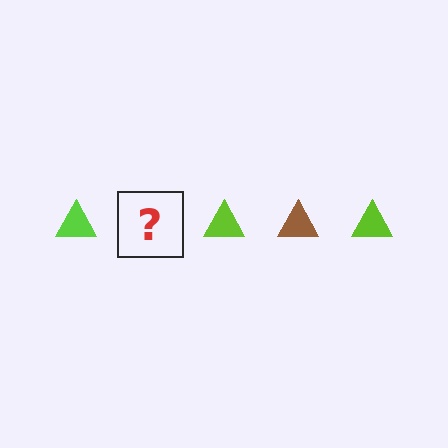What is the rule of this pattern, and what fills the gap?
The rule is that the pattern cycles through lime, brown triangles. The gap should be filled with a brown triangle.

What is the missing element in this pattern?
The missing element is a brown triangle.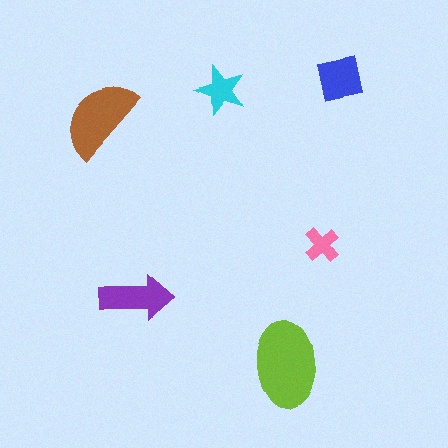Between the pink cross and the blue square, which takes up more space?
The blue square.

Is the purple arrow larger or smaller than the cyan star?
Larger.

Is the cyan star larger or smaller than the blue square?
Smaller.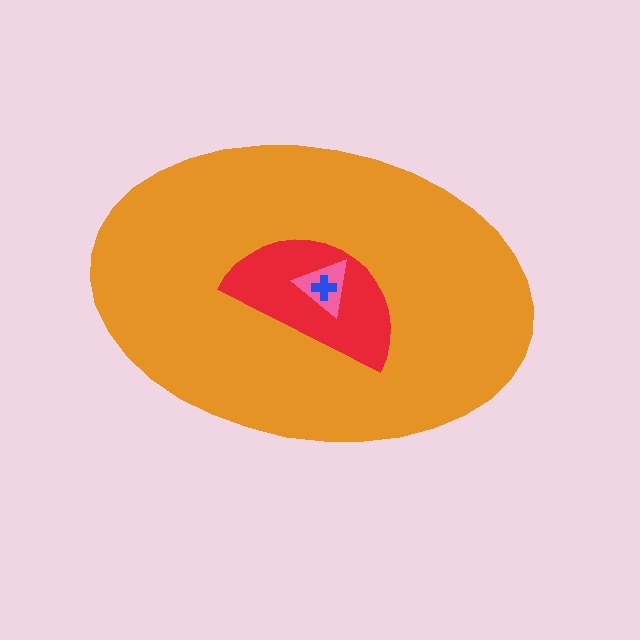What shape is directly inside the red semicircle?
The pink triangle.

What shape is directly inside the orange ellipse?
The red semicircle.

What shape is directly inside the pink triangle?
The blue cross.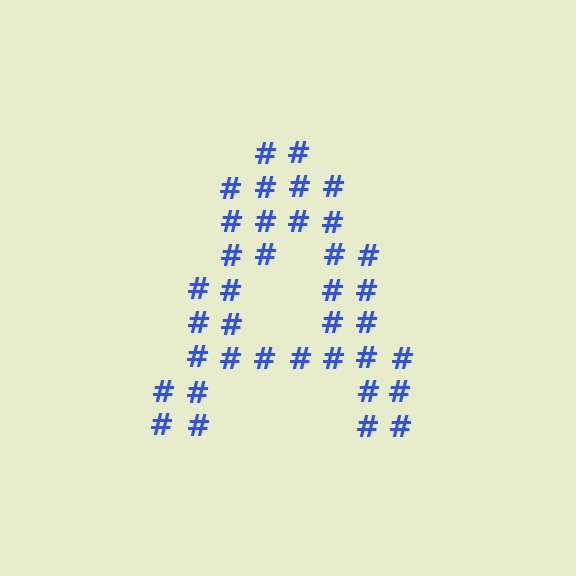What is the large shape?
The large shape is the letter A.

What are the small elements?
The small elements are hash symbols.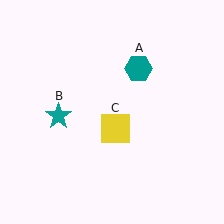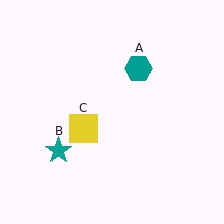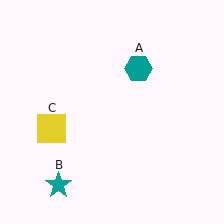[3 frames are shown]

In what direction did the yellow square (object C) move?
The yellow square (object C) moved left.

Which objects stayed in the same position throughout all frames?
Teal hexagon (object A) remained stationary.